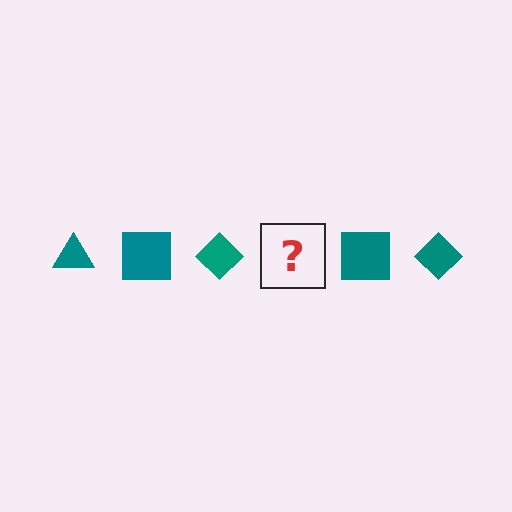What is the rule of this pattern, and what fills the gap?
The rule is that the pattern cycles through triangle, square, diamond shapes in teal. The gap should be filled with a teal triangle.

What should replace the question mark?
The question mark should be replaced with a teal triangle.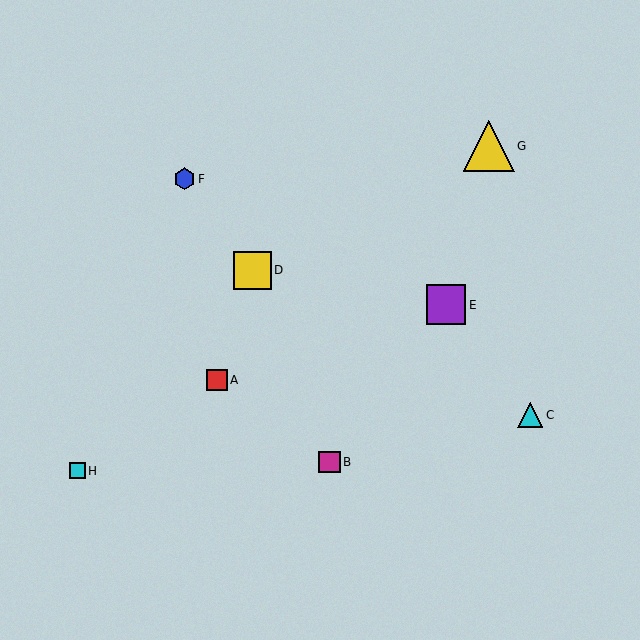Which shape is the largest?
The yellow triangle (labeled G) is the largest.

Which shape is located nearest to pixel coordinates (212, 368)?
The red square (labeled A) at (217, 380) is nearest to that location.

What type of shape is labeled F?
Shape F is a blue hexagon.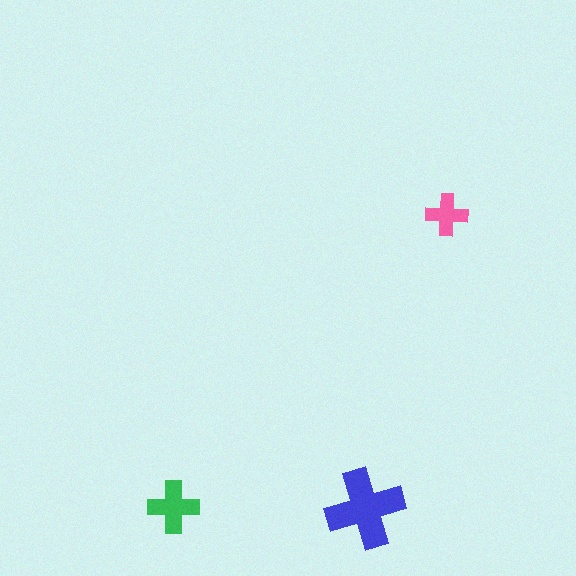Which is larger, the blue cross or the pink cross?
The blue one.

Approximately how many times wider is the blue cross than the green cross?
About 1.5 times wider.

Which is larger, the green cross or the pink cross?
The green one.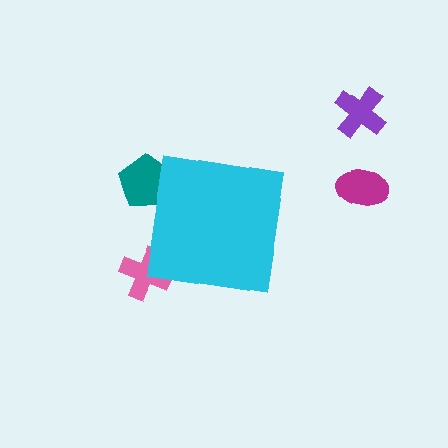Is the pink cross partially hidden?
Yes, the pink cross is partially hidden behind the cyan square.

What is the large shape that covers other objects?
A cyan square.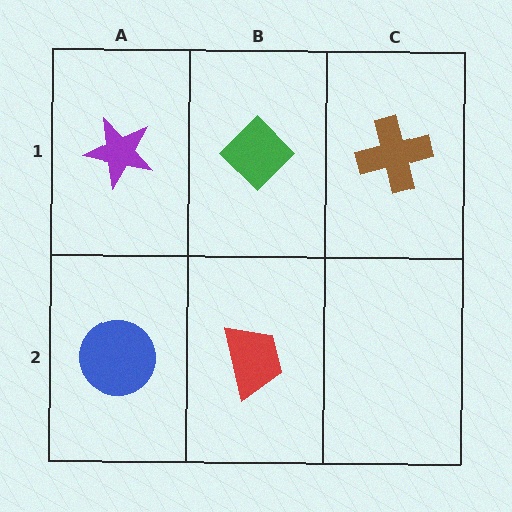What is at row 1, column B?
A green diamond.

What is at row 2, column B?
A red trapezoid.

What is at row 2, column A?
A blue circle.